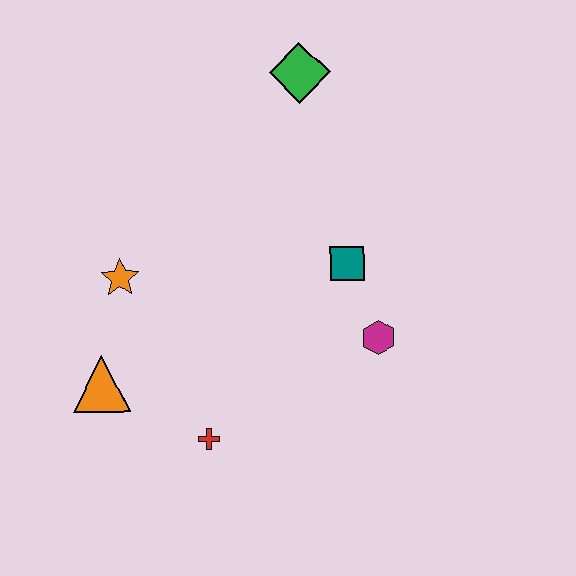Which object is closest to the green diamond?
The teal square is closest to the green diamond.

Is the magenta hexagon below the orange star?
Yes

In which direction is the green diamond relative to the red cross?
The green diamond is above the red cross.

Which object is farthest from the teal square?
The orange triangle is farthest from the teal square.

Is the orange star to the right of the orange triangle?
Yes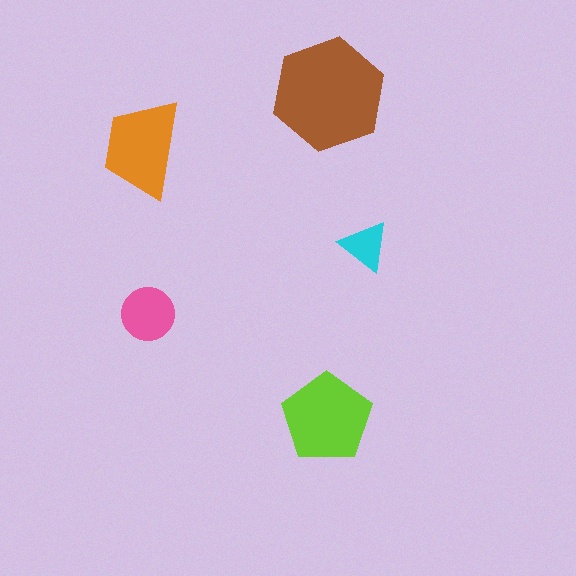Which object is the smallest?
The cyan triangle.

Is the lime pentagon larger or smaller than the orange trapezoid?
Larger.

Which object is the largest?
The brown hexagon.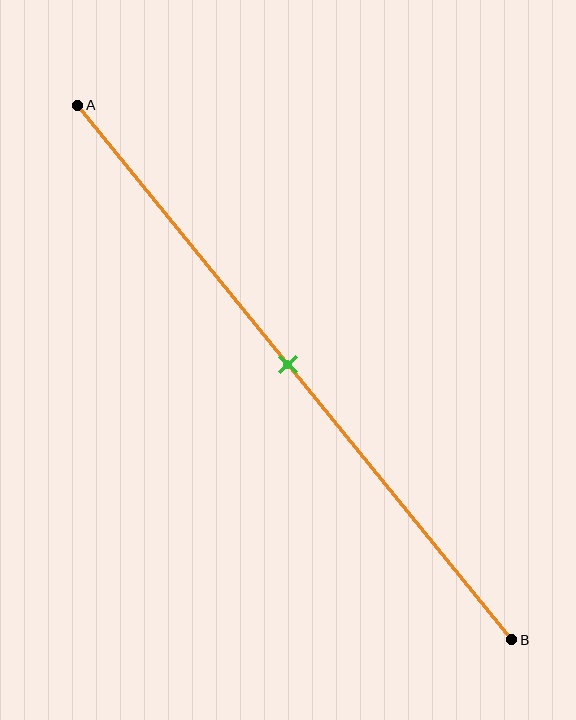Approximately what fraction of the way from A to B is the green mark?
The green mark is approximately 50% of the way from A to B.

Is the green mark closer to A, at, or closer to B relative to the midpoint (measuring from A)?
The green mark is approximately at the midpoint of segment AB.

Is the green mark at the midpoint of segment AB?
Yes, the mark is approximately at the midpoint.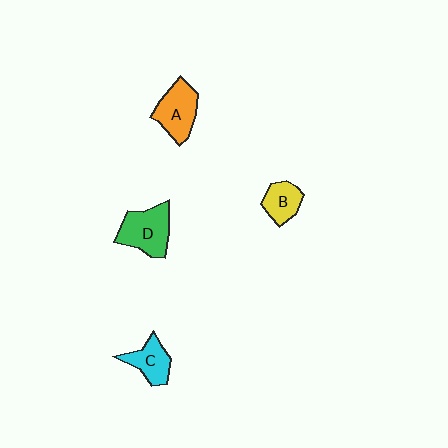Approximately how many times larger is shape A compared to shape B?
Approximately 1.5 times.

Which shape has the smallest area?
Shape B (yellow).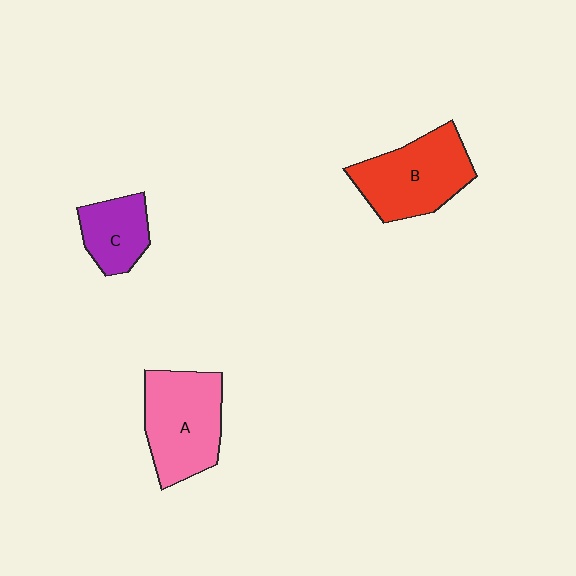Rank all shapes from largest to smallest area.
From largest to smallest: A (pink), B (red), C (purple).